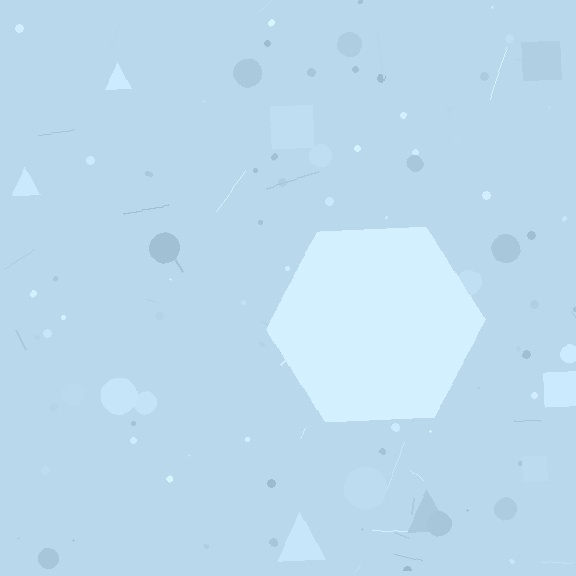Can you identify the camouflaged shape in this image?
The camouflaged shape is a hexagon.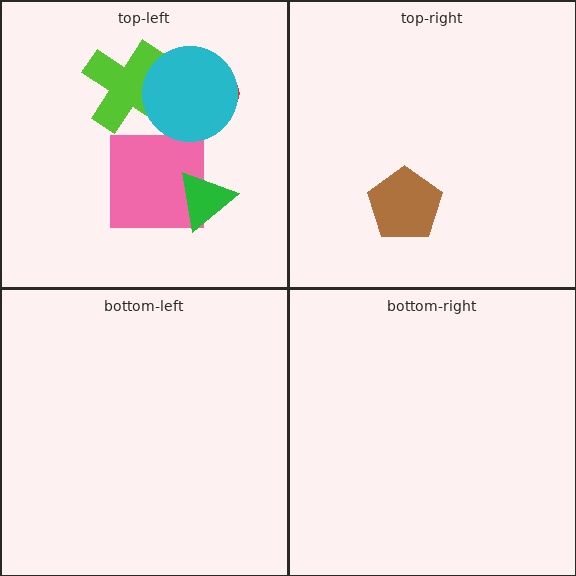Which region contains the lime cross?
The top-left region.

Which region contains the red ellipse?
The top-left region.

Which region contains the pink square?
The top-left region.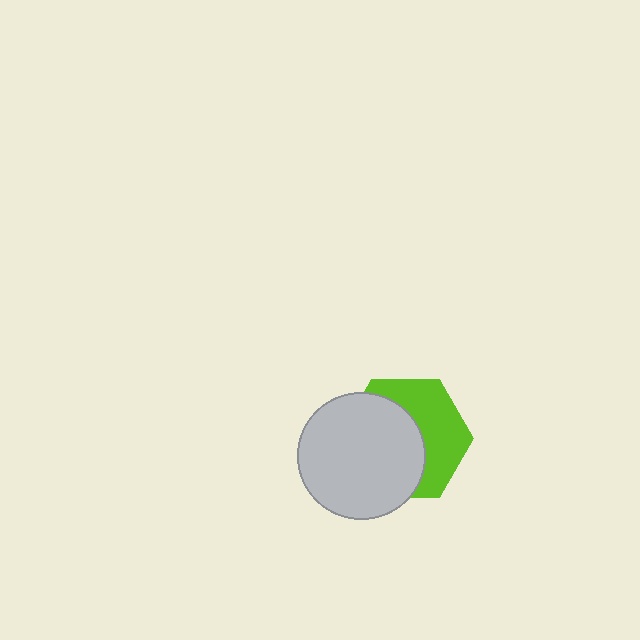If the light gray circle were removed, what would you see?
You would see the complete lime hexagon.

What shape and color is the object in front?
The object in front is a light gray circle.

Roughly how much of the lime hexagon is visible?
About half of it is visible (roughly 45%).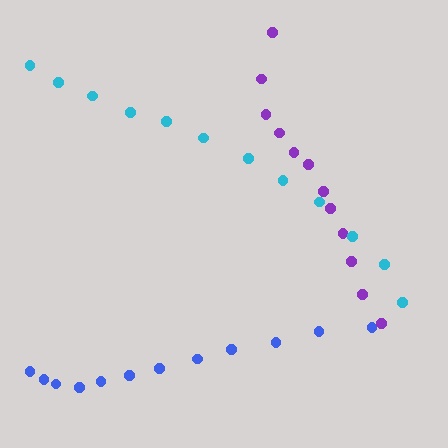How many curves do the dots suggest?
There are 3 distinct paths.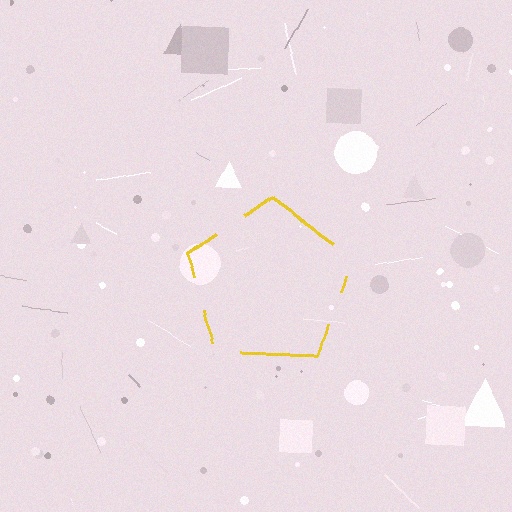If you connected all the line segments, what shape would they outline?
They would outline a pentagon.